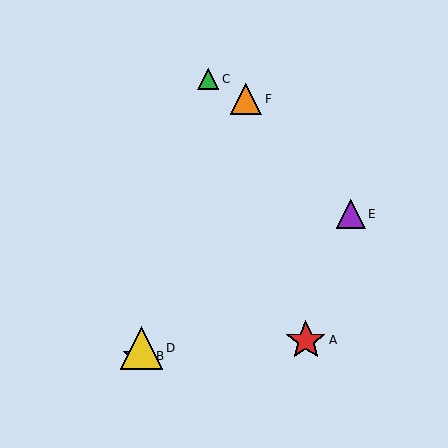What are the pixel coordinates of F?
Object F is at (246, 99).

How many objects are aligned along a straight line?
3 objects (B, D, F) are aligned along a straight line.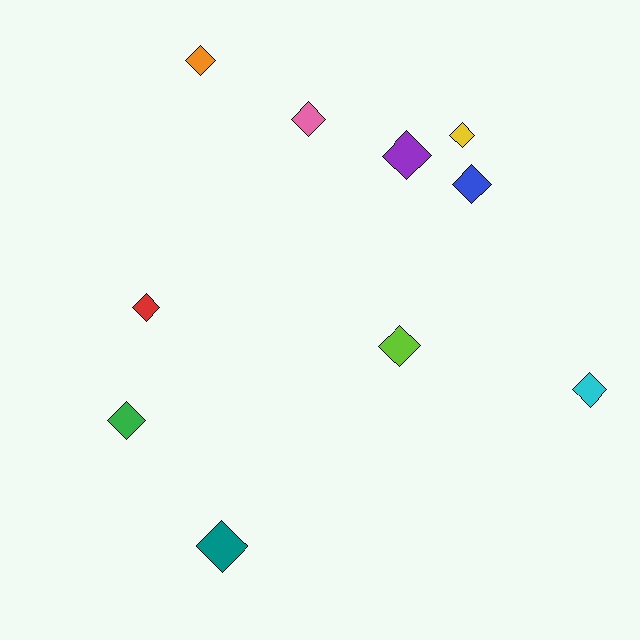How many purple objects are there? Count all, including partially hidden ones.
There is 1 purple object.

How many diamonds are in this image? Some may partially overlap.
There are 10 diamonds.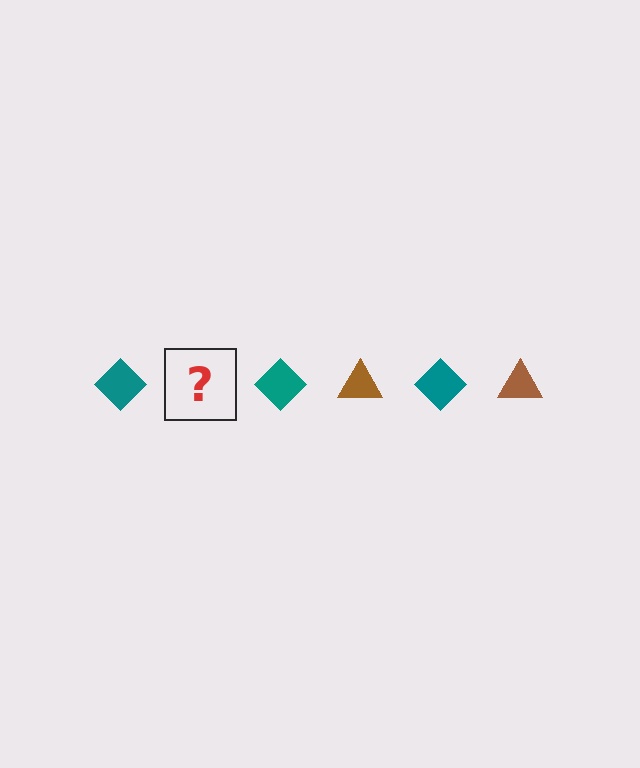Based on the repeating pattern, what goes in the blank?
The blank should be a brown triangle.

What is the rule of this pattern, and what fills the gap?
The rule is that the pattern alternates between teal diamond and brown triangle. The gap should be filled with a brown triangle.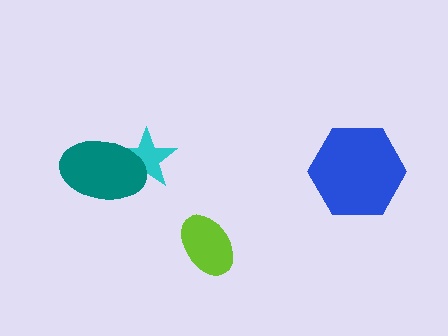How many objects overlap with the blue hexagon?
0 objects overlap with the blue hexagon.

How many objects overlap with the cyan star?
1 object overlaps with the cyan star.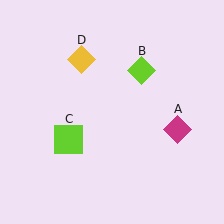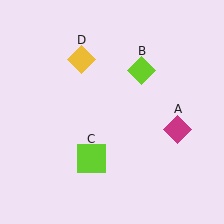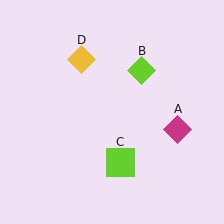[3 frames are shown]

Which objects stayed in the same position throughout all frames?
Magenta diamond (object A) and lime diamond (object B) and yellow diamond (object D) remained stationary.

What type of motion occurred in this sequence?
The lime square (object C) rotated counterclockwise around the center of the scene.